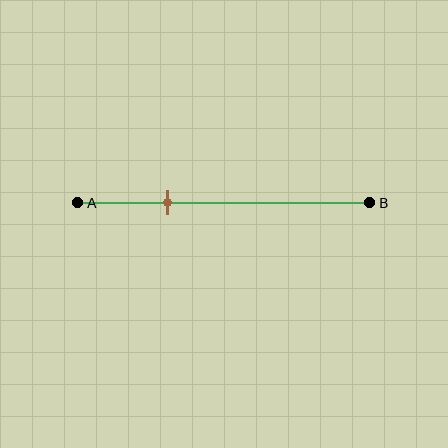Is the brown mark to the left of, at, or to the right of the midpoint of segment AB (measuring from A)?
The brown mark is to the left of the midpoint of segment AB.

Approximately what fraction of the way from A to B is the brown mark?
The brown mark is approximately 30% of the way from A to B.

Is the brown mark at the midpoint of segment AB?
No, the mark is at about 30% from A, not at the 50% midpoint.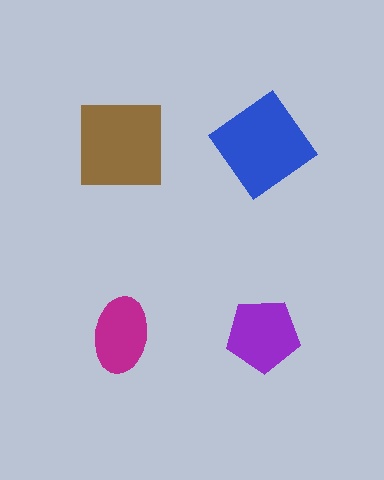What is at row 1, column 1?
A brown square.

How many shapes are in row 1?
2 shapes.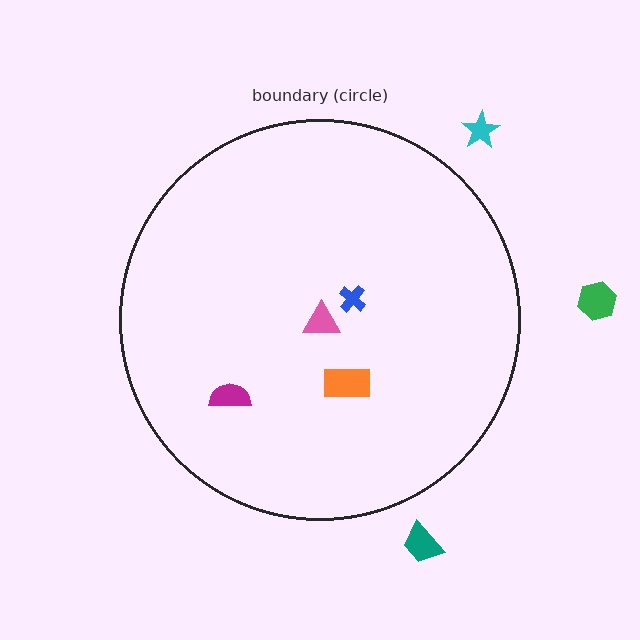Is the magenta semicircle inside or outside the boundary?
Inside.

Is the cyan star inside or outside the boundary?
Outside.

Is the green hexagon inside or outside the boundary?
Outside.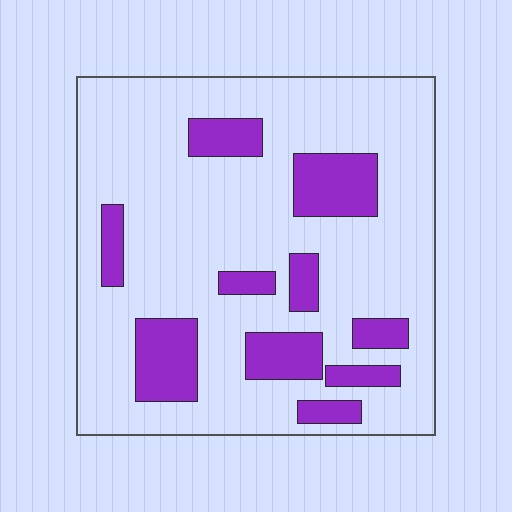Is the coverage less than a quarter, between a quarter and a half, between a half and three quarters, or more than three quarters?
Less than a quarter.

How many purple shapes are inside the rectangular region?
10.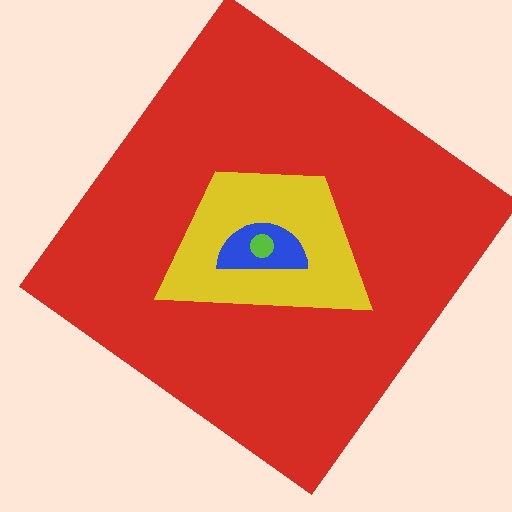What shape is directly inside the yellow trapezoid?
The blue semicircle.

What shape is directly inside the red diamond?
The yellow trapezoid.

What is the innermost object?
The lime circle.